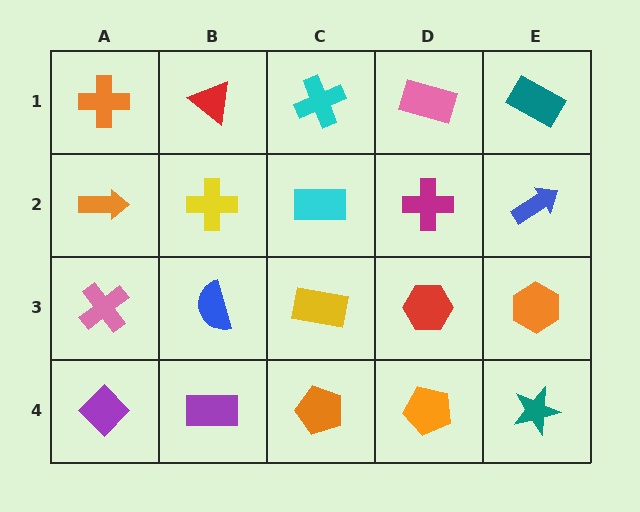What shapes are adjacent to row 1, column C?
A cyan rectangle (row 2, column C), a red triangle (row 1, column B), a pink rectangle (row 1, column D).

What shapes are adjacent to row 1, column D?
A magenta cross (row 2, column D), a cyan cross (row 1, column C), a teal rectangle (row 1, column E).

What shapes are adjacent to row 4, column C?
A yellow rectangle (row 3, column C), a purple rectangle (row 4, column B), an orange pentagon (row 4, column D).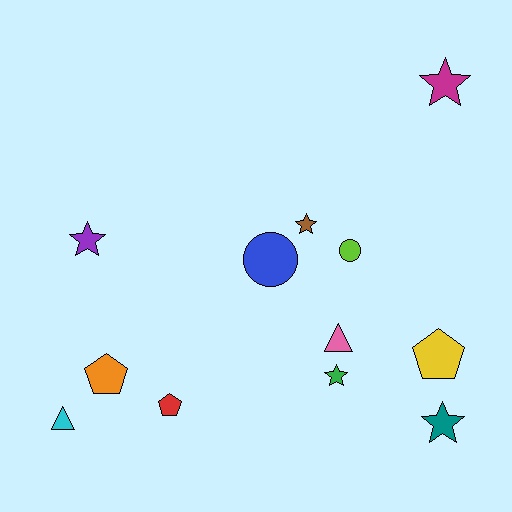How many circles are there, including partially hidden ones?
There are 2 circles.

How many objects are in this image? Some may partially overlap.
There are 12 objects.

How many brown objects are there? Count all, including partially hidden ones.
There is 1 brown object.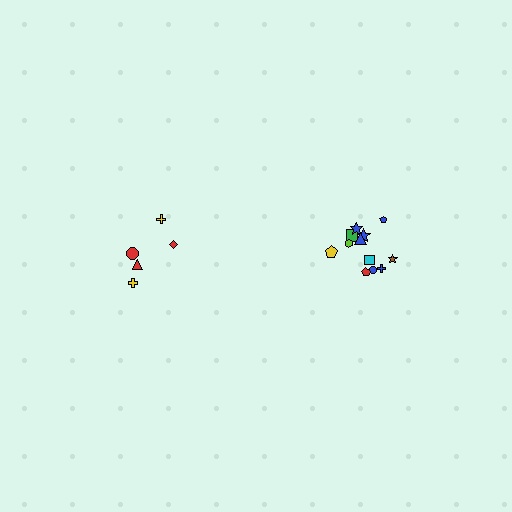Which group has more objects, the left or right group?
The right group.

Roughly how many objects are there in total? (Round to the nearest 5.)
Roughly 15 objects in total.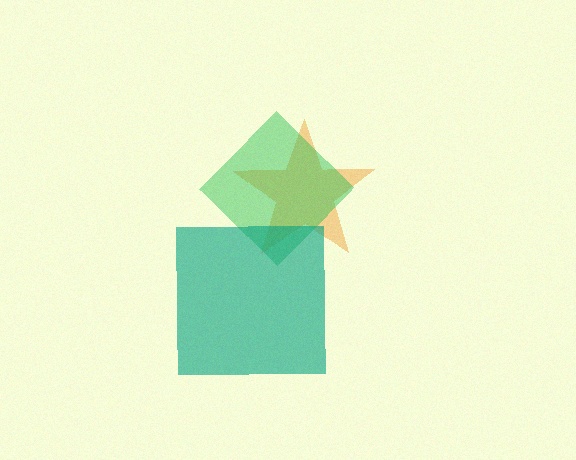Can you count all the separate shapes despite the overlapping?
Yes, there are 3 separate shapes.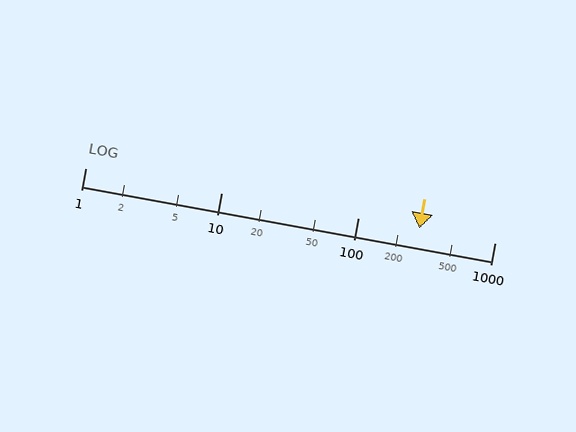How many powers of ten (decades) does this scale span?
The scale spans 3 decades, from 1 to 1000.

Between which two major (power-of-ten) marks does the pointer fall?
The pointer is between 100 and 1000.